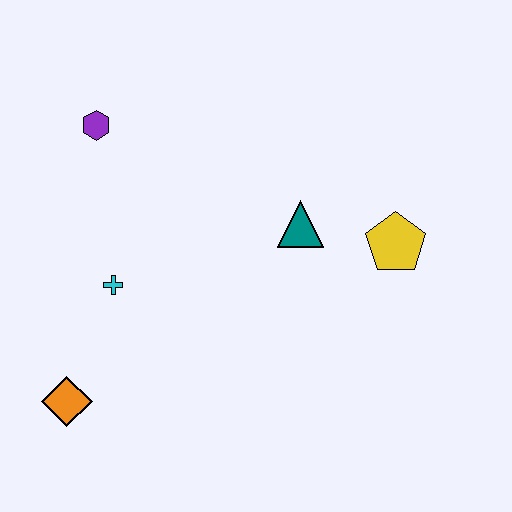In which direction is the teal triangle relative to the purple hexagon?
The teal triangle is to the right of the purple hexagon.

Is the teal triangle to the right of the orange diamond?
Yes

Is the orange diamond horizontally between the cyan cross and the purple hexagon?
No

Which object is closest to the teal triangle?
The yellow pentagon is closest to the teal triangle.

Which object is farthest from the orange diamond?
The yellow pentagon is farthest from the orange diamond.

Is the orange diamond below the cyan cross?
Yes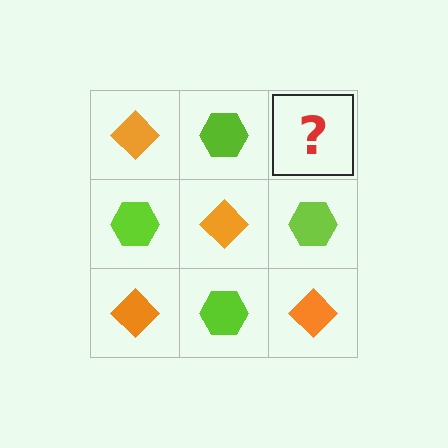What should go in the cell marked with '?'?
The missing cell should contain an orange diamond.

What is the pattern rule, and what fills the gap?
The rule is that it alternates orange diamond and lime hexagon in a checkerboard pattern. The gap should be filled with an orange diamond.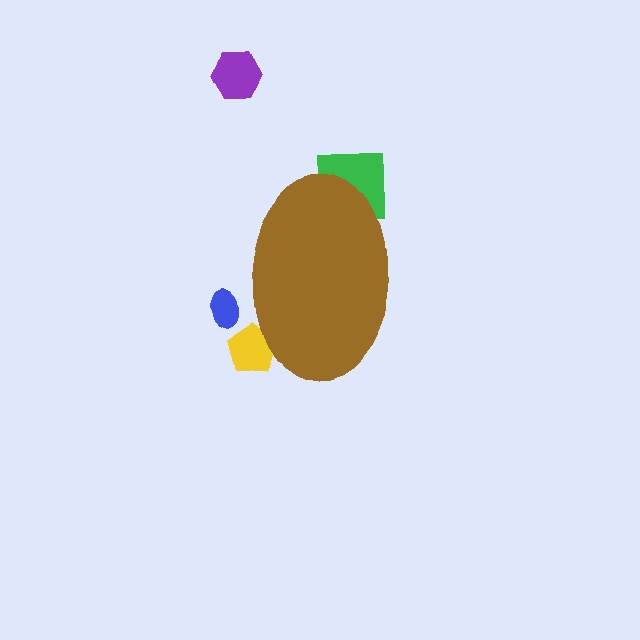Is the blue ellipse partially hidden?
Yes, the blue ellipse is partially hidden behind the brown ellipse.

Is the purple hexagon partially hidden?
No, the purple hexagon is fully visible.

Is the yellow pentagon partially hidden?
Yes, the yellow pentagon is partially hidden behind the brown ellipse.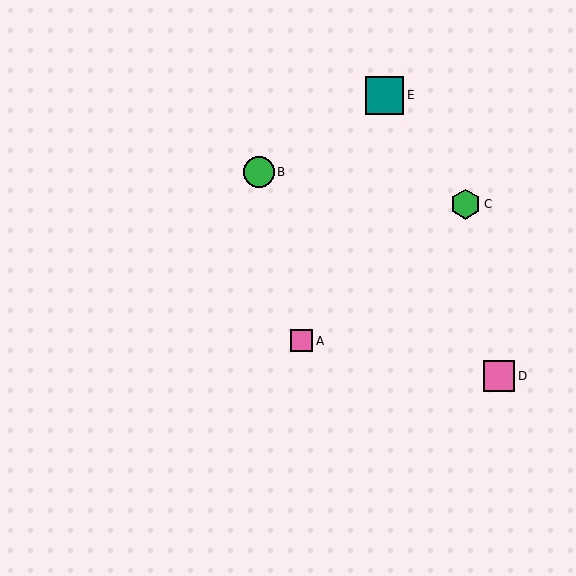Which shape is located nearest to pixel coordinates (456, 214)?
The green hexagon (labeled C) at (466, 204) is nearest to that location.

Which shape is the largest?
The teal square (labeled E) is the largest.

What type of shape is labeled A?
Shape A is a pink square.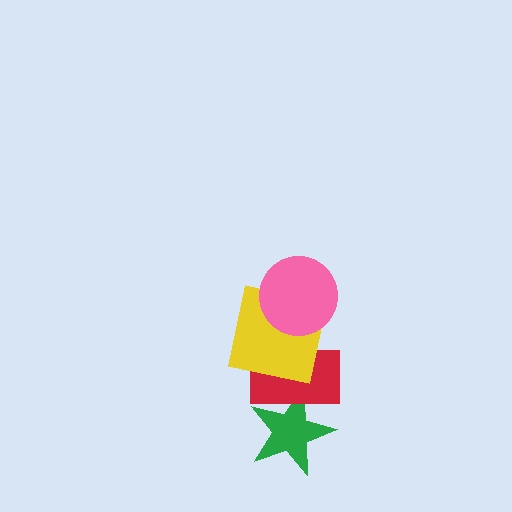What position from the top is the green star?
The green star is 4th from the top.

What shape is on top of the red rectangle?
The yellow square is on top of the red rectangle.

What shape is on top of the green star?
The red rectangle is on top of the green star.